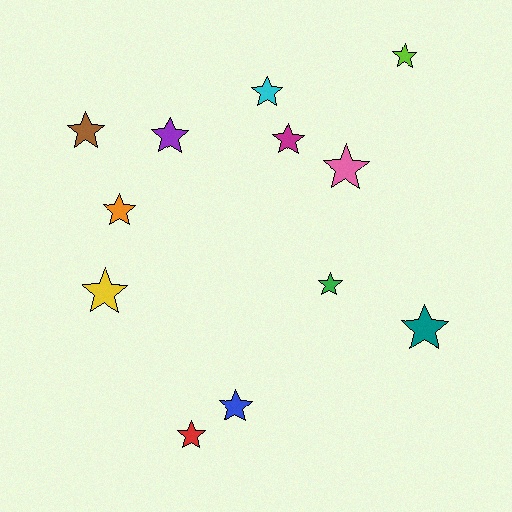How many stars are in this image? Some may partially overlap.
There are 12 stars.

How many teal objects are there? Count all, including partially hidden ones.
There is 1 teal object.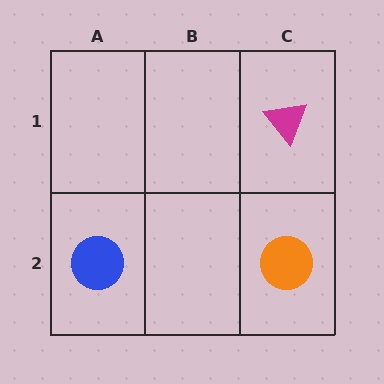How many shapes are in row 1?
1 shape.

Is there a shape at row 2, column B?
No, that cell is empty.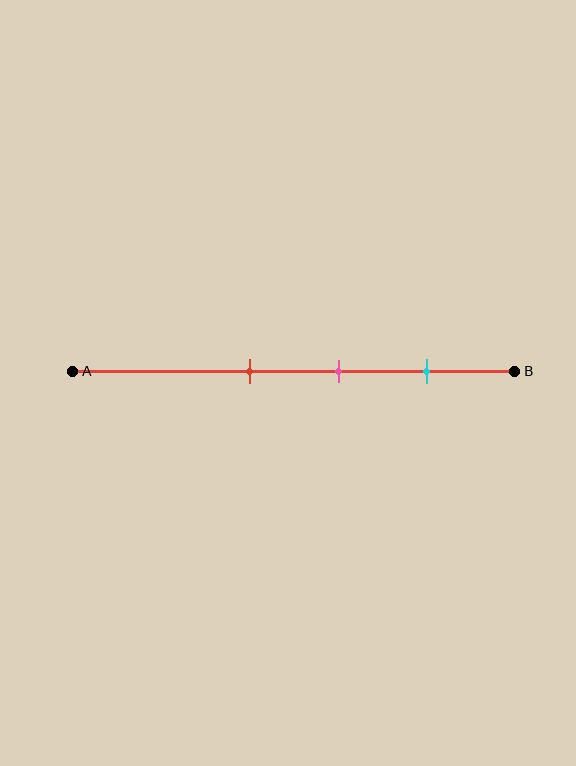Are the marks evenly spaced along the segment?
Yes, the marks are approximately evenly spaced.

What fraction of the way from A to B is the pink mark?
The pink mark is approximately 60% (0.6) of the way from A to B.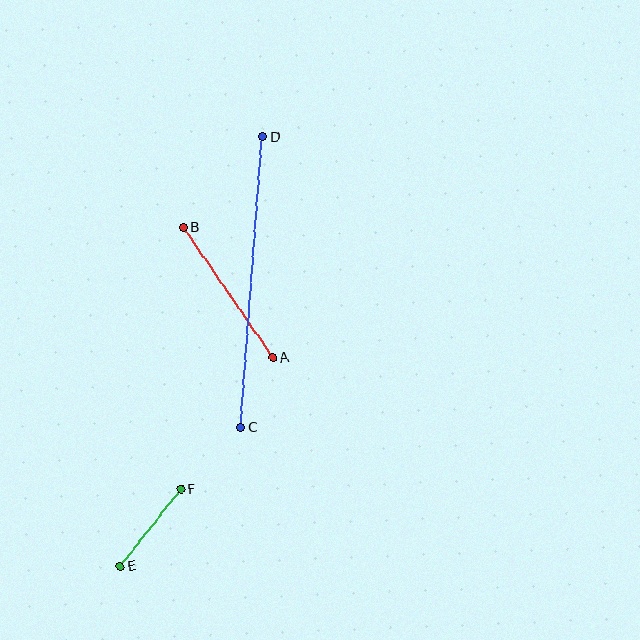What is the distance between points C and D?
The distance is approximately 291 pixels.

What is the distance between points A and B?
The distance is approximately 158 pixels.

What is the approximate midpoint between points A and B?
The midpoint is at approximately (228, 293) pixels.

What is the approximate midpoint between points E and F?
The midpoint is at approximately (151, 528) pixels.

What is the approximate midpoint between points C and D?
The midpoint is at approximately (252, 282) pixels.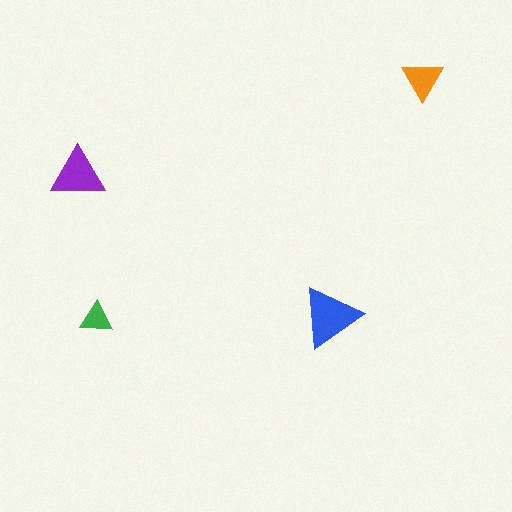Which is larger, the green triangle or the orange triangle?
The orange one.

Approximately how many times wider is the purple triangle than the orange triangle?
About 1.5 times wider.